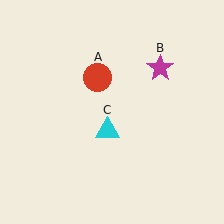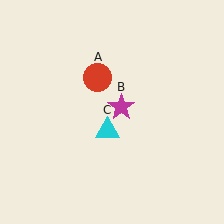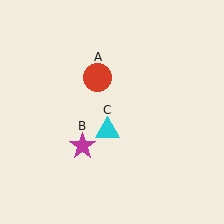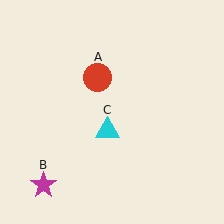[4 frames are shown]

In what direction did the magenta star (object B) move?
The magenta star (object B) moved down and to the left.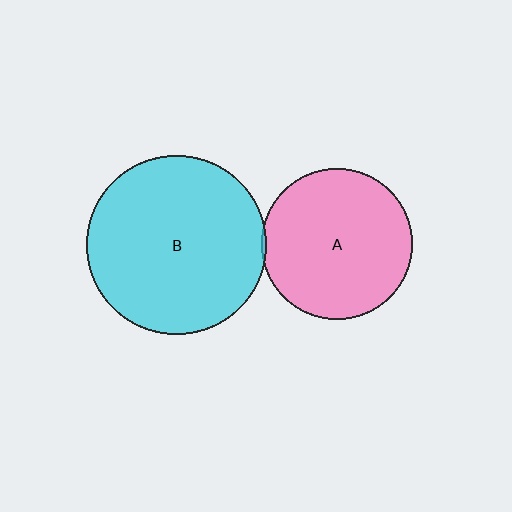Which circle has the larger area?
Circle B (cyan).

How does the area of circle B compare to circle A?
Approximately 1.4 times.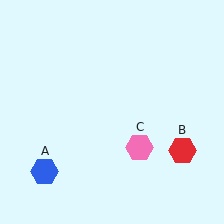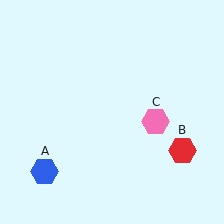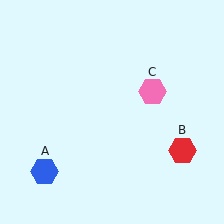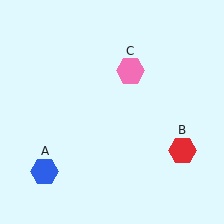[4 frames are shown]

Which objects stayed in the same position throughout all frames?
Blue hexagon (object A) and red hexagon (object B) remained stationary.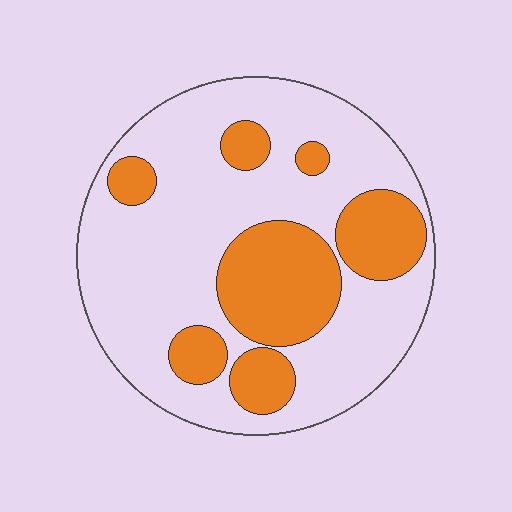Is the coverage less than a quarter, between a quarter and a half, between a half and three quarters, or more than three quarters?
Between a quarter and a half.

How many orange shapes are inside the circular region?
7.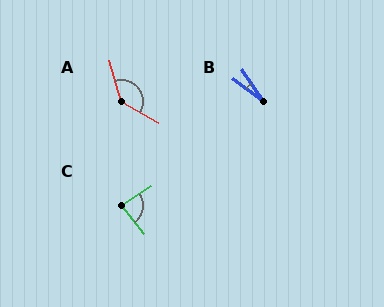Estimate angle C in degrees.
Approximately 84 degrees.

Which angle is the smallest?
B, at approximately 18 degrees.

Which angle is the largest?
A, at approximately 134 degrees.